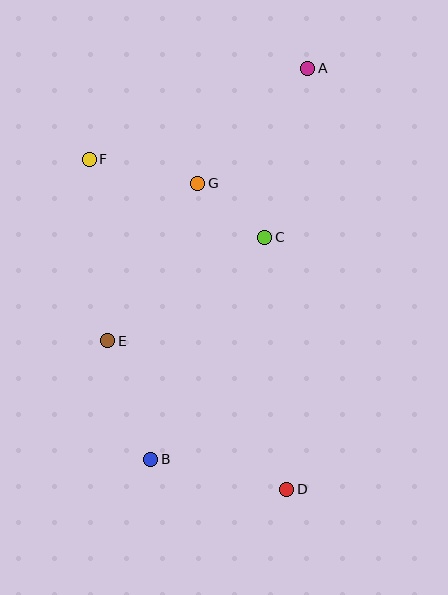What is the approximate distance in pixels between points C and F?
The distance between C and F is approximately 192 pixels.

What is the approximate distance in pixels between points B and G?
The distance between B and G is approximately 280 pixels.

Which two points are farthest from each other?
Points A and B are farthest from each other.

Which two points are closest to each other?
Points C and G are closest to each other.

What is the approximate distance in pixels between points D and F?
The distance between D and F is approximately 385 pixels.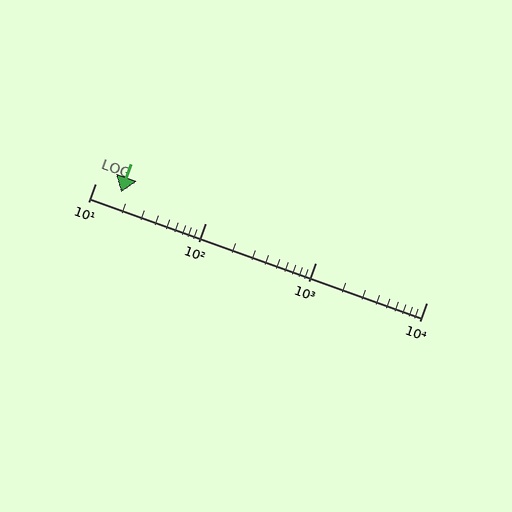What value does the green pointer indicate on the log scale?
The pointer indicates approximately 17.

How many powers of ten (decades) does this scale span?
The scale spans 3 decades, from 10 to 10000.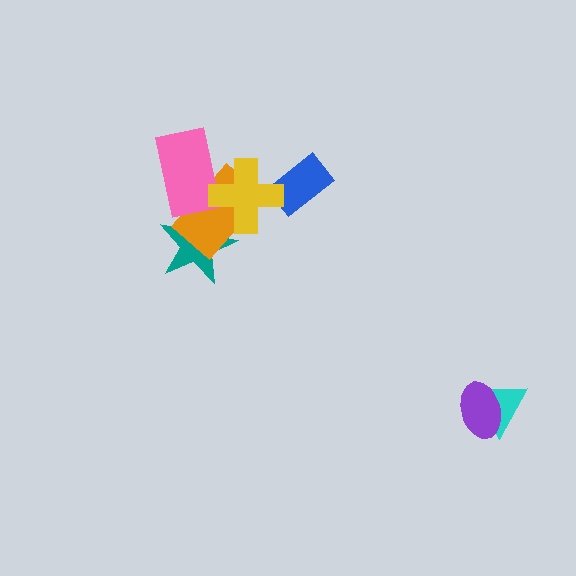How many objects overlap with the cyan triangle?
1 object overlaps with the cyan triangle.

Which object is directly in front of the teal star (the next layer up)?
The orange rectangle is directly in front of the teal star.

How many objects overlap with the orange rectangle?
3 objects overlap with the orange rectangle.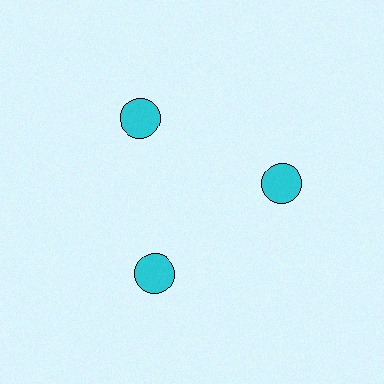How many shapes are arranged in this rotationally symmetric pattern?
There are 3 shapes, arranged in 3 groups of 1.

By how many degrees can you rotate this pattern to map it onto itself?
The pattern maps onto itself every 120 degrees of rotation.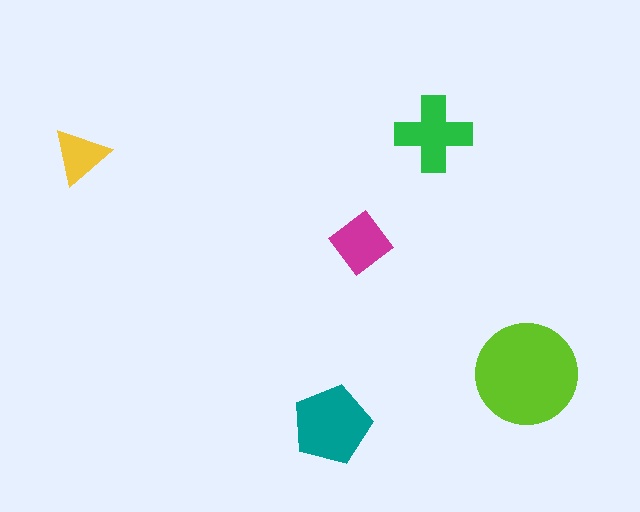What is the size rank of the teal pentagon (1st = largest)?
2nd.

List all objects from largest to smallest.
The lime circle, the teal pentagon, the green cross, the magenta diamond, the yellow triangle.